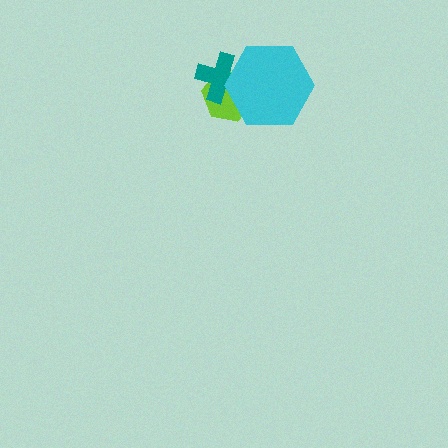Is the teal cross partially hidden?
Yes, it is partially covered by another shape.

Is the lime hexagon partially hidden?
Yes, it is partially covered by another shape.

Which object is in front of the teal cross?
The cyan hexagon is in front of the teal cross.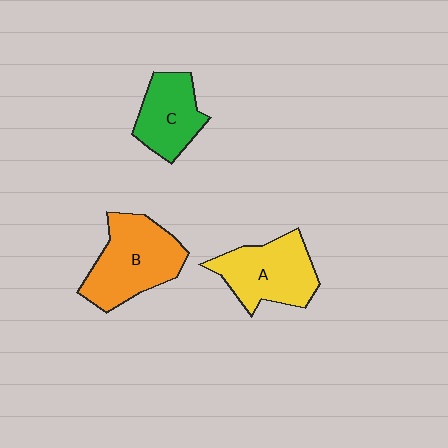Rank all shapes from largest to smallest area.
From largest to smallest: B (orange), A (yellow), C (green).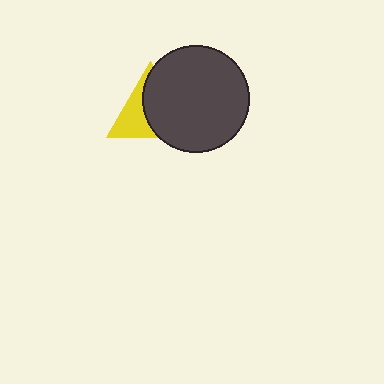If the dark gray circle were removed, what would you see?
You would see the complete yellow triangle.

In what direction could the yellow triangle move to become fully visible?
The yellow triangle could move left. That would shift it out from behind the dark gray circle entirely.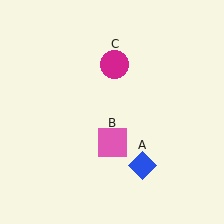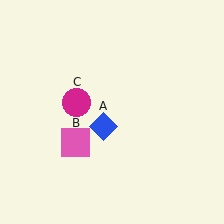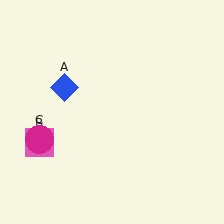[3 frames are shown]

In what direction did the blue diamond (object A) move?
The blue diamond (object A) moved up and to the left.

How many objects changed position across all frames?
3 objects changed position: blue diamond (object A), pink square (object B), magenta circle (object C).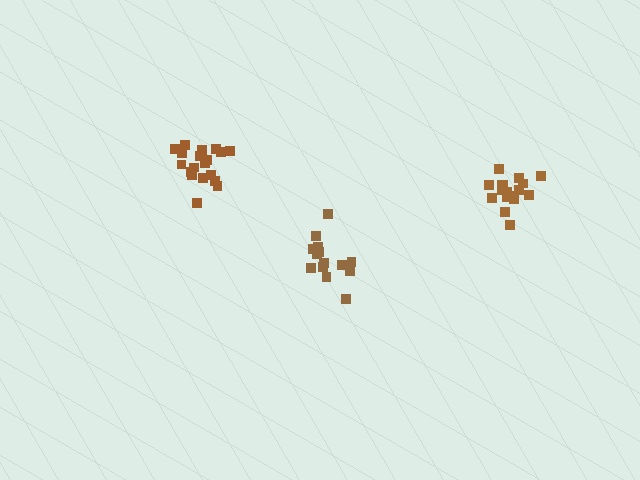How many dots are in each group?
Group 1: 17 dots, Group 2: 19 dots, Group 3: 14 dots (50 total).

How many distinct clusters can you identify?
There are 3 distinct clusters.